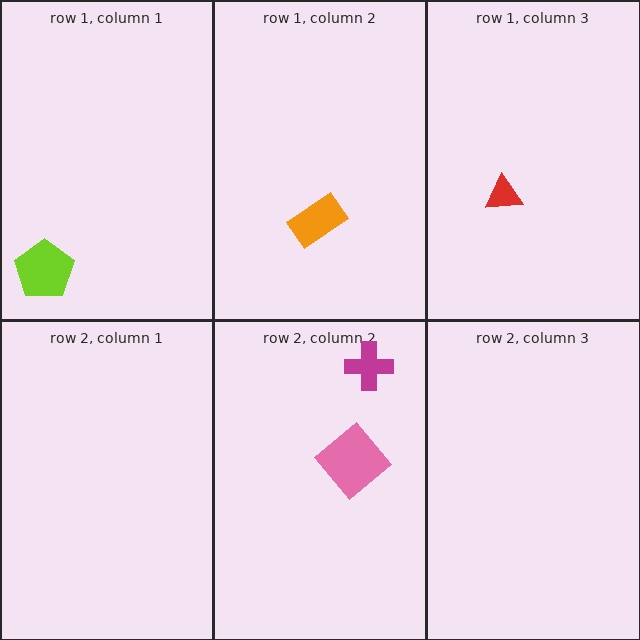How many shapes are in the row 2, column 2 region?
2.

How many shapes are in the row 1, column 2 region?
1.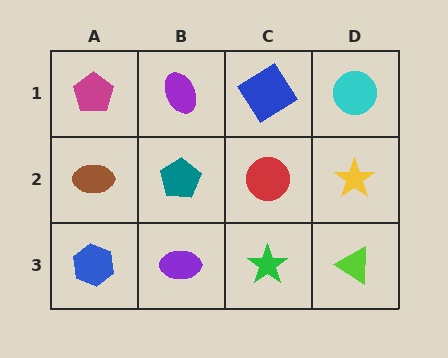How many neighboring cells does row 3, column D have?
2.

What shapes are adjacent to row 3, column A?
A brown ellipse (row 2, column A), a purple ellipse (row 3, column B).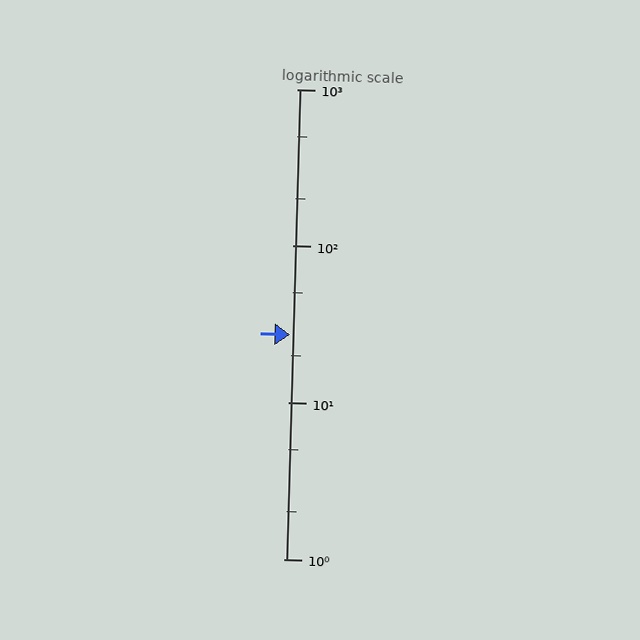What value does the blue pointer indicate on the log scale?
The pointer indicates approximately 27.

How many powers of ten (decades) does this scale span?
The scale spans 3 decades, from 1 to 1000.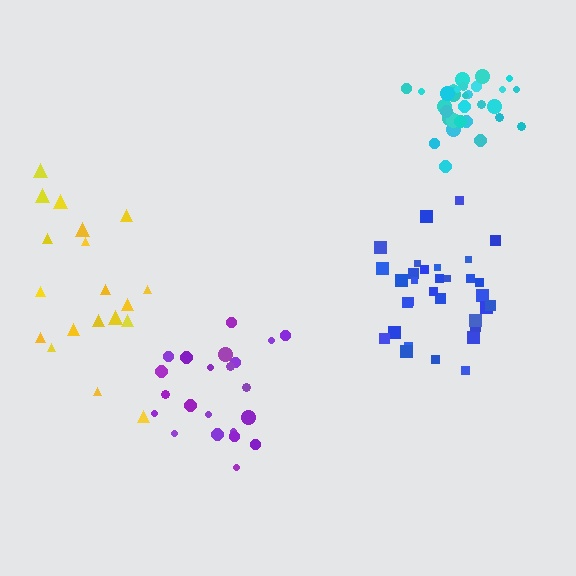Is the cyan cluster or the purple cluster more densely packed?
Cyan.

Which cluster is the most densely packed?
Cyan.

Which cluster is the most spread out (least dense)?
Yellow.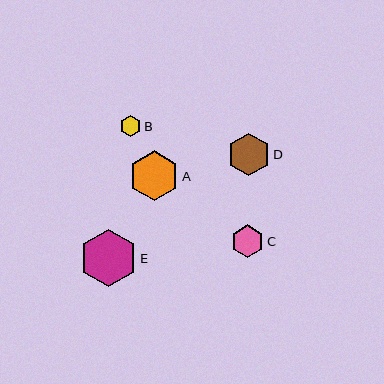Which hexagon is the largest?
Hexagon E is the largest with a size of approximately 57 pixels.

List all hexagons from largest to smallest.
From largest to smallest: E, A, D, C, B.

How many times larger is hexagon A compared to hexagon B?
Hexagon A is approximately 2.4 times the size of hexagon B.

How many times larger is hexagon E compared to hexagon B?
Hexagon E is approximately 2.7 times the size of hexagon B.